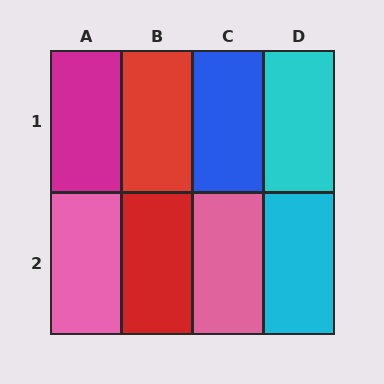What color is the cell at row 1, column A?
Magenta.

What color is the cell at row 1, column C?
Blue.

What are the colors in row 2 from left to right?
Pink, red, pink, cyan.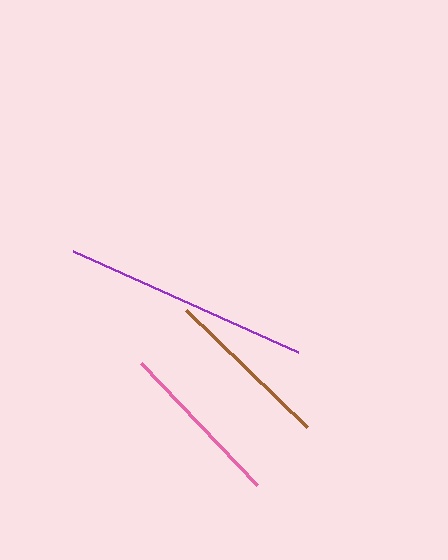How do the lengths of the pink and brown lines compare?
The pink and brown lines are approximately the same length.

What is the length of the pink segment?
The pink segment is approximately 169 pixels long.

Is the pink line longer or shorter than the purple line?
The purple line is longer than the pink line.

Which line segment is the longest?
The purple line is the longest at approximately 247 pixels.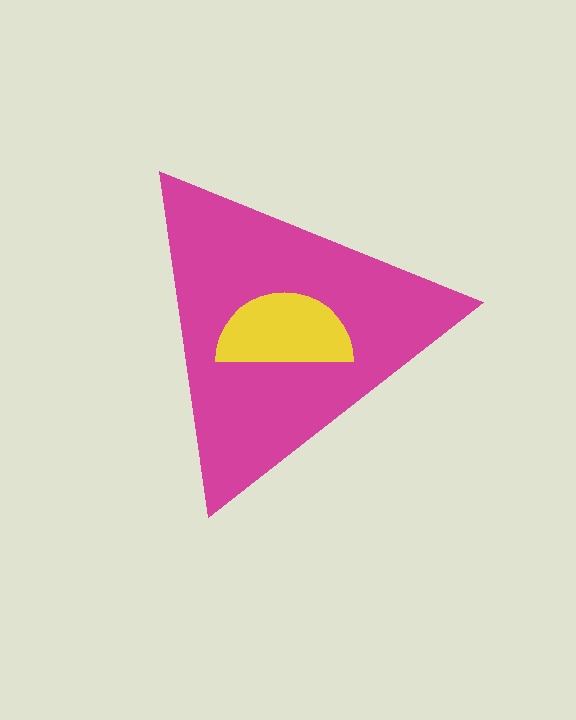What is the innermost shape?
The yellow semicircle.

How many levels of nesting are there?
2.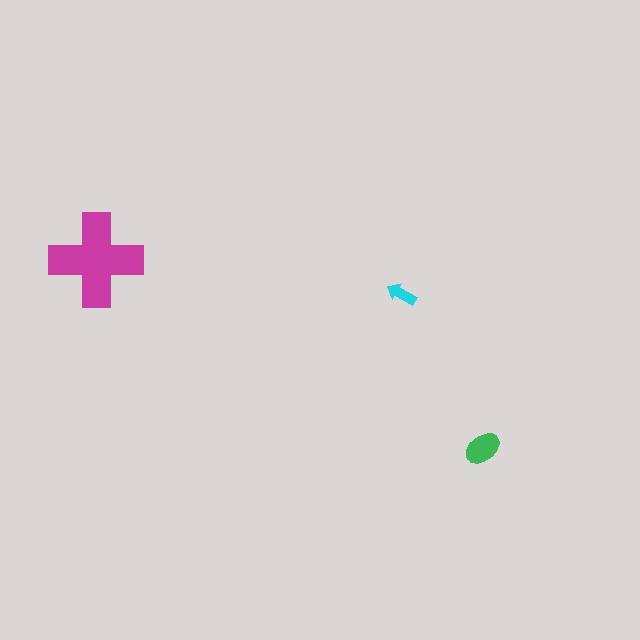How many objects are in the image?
There are 3 objects in the image.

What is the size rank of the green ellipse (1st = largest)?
2nd.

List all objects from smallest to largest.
The cyan arrow, the green ellipse, the magenta cross.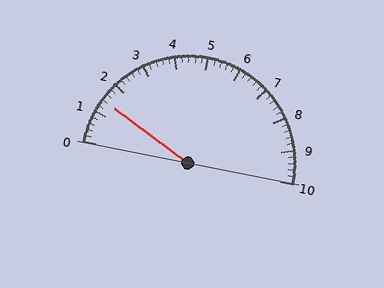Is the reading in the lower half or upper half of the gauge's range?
The reading is in the lower half of the range (0 to 10).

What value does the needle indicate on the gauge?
The needle indicates approximately 1.4.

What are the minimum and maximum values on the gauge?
The gauge ranges from 0 to 10.